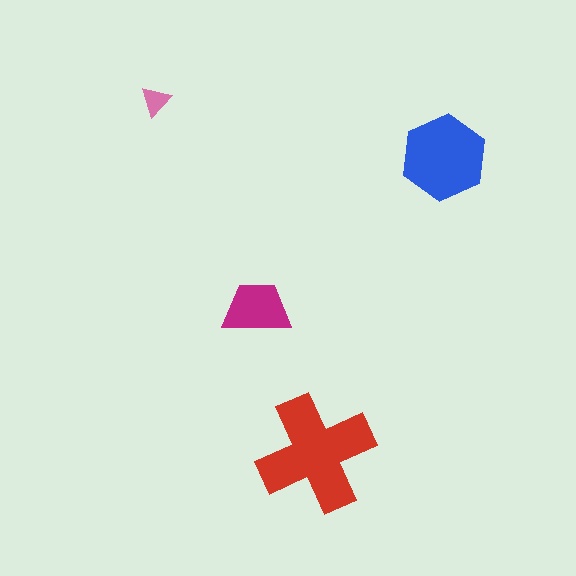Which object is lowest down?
The red cross is bottommost.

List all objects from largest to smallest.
The red cross, the blue hexagon, the magenta trapezoid, the pink triangle.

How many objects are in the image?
There are 4 objects in the image.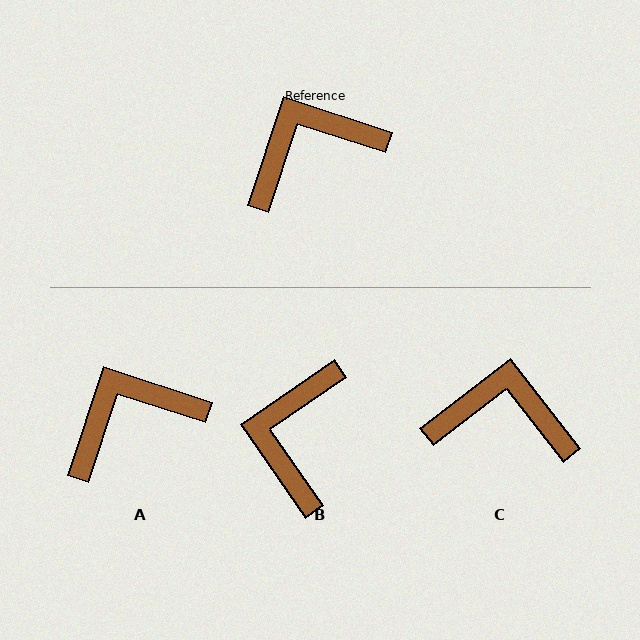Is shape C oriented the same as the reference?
No, it is off by about 34 degrees.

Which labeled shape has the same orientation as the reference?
A.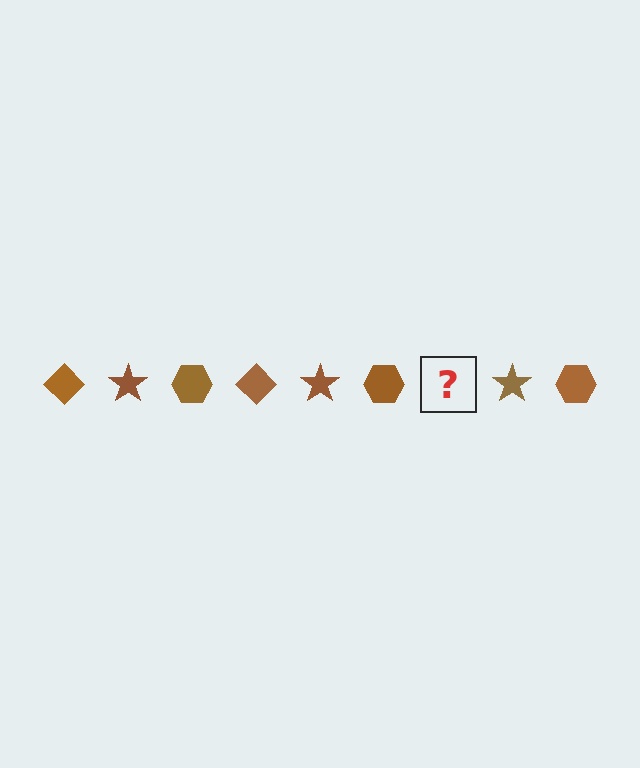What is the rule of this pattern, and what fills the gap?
The rule is that the pattern cycles through diamond, star, hexagon shapes in brown. The gap should be filled with a brown diamond.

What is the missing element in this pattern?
The missing element is a brown diamond.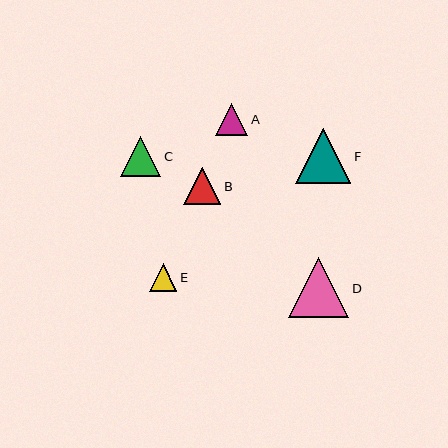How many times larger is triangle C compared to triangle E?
Triangle C is approximately 1.5 times the size of triangle E.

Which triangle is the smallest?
Triangle E is the smallest with a size of approximately 27 pixels.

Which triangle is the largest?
Triangle D is the largest with a size of approximately 60 pixels.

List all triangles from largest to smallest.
From largest to smallest: D, F, C, B, A, E.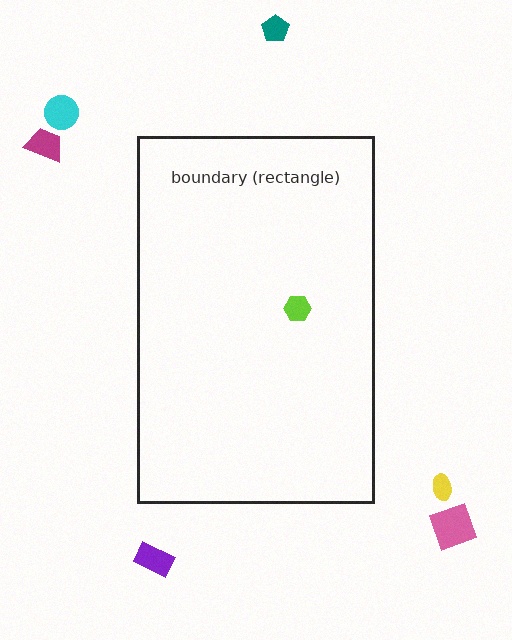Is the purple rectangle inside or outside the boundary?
Outside.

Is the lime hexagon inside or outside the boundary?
Inside.